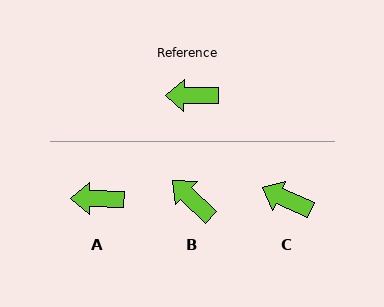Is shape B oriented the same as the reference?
No, it is off by about 43 degrees.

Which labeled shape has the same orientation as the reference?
A.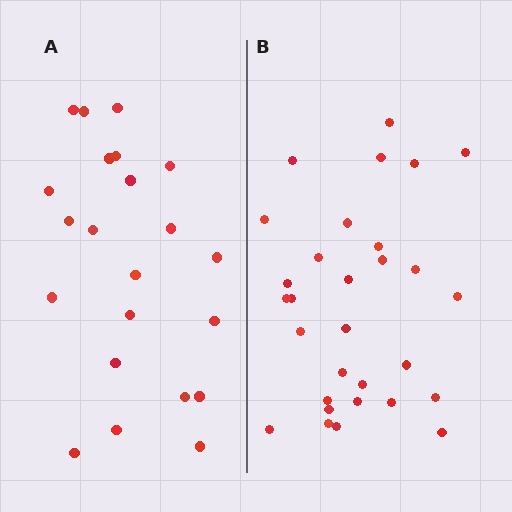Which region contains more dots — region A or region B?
Region B (the right region) has more dots.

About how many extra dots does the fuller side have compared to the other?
Region B has roughly 8 or so more dots than region A.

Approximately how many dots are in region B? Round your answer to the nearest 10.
About 30 dots.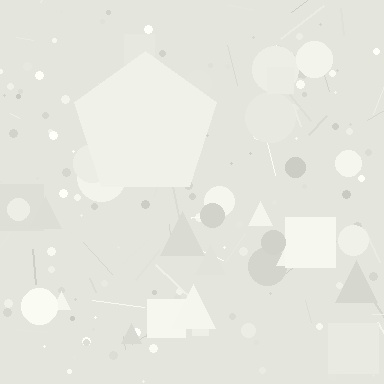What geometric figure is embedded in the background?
A pentagon is embedded in the background.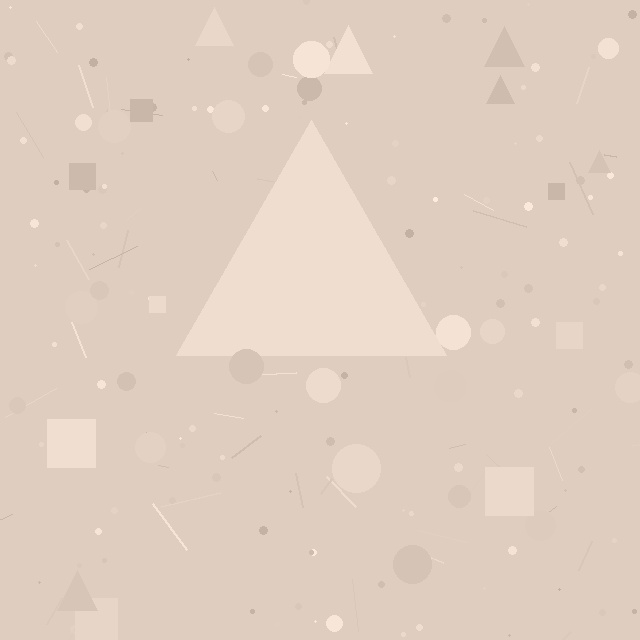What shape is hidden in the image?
A triangle is hidden in the image.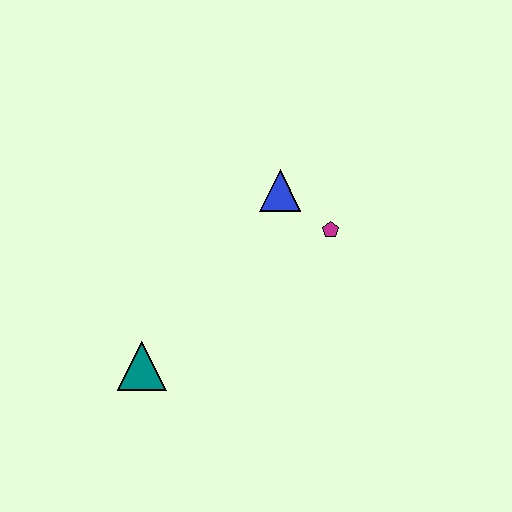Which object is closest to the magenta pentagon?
The blue triangle is closest to the magenta pentagon.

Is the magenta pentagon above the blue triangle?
No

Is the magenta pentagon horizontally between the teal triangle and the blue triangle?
No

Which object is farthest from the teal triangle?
The magenta pentagon is farthest from the teal triangle.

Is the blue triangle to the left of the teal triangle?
No